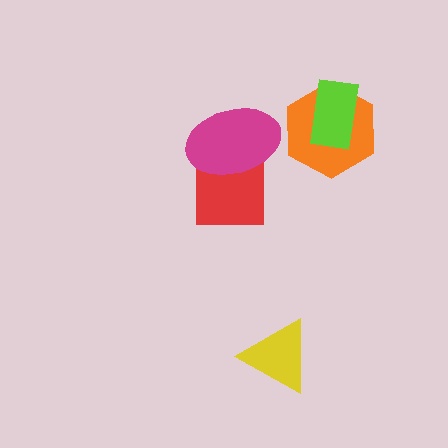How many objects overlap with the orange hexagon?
1 object overlaps with the orange hexagon.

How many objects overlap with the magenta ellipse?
1 object overlaps with the magenta ellipse.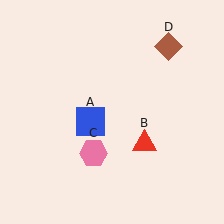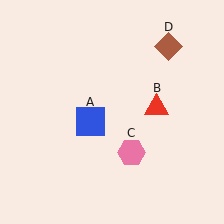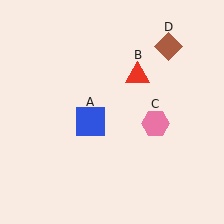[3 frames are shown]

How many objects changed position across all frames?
2 objects changed position: red triangle (object B), pink hexagon (object C).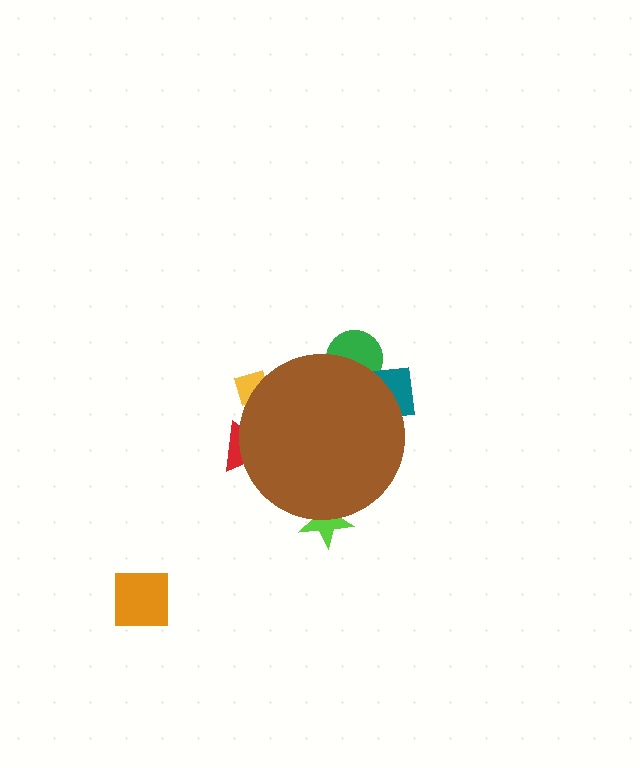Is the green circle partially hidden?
Yes, the green circle is partially hidden behind the brown circle.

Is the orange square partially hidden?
No, the orange square is fully visible.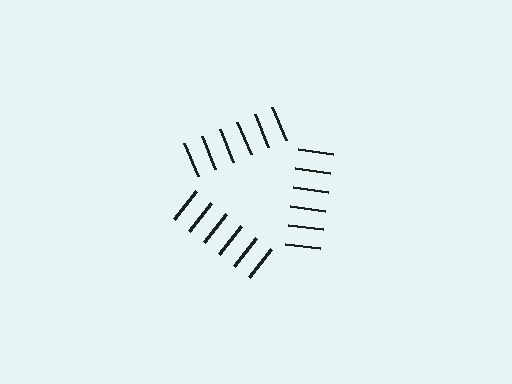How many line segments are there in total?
18 — 6 along each of the 3 edges.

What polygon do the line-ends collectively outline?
An illusory triangle — the line segments terminate on its edges but no continuous stroke is drawn.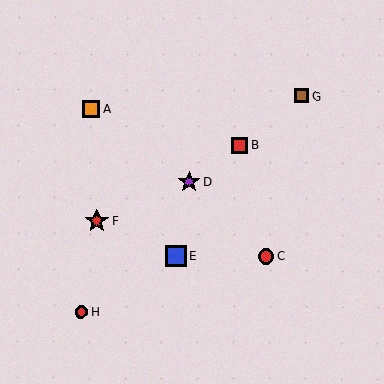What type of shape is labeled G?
Shape G is a brown square.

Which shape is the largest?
The red star (labeled F) is the largest.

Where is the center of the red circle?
The center of the red circle is at (81, 312).